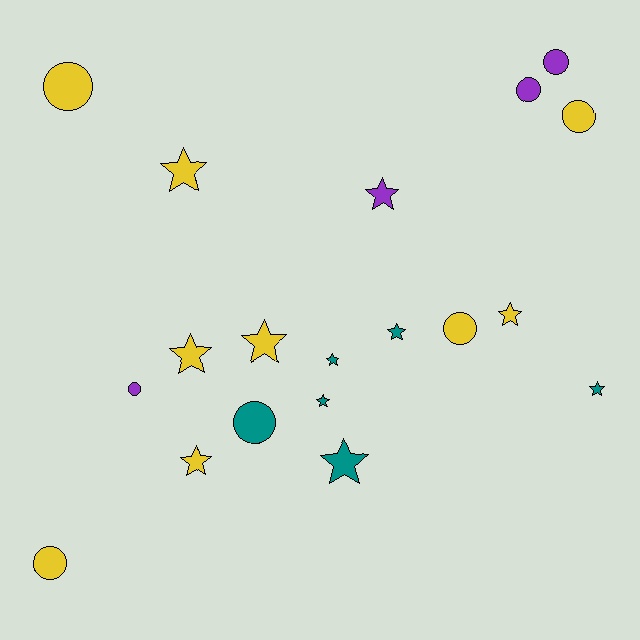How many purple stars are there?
There is 1 purple star.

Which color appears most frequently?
Yellow, with 9 objects.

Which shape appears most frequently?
Star, with 11 objects.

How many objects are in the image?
There are 19 objects.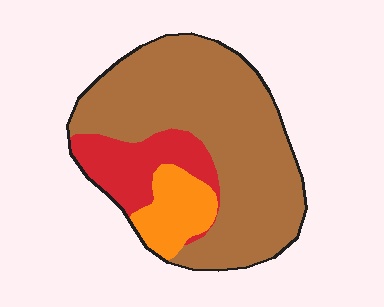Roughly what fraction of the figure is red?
Red covers roughly 20% of the figure.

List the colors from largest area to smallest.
From largest to smallest: brown, red, orange.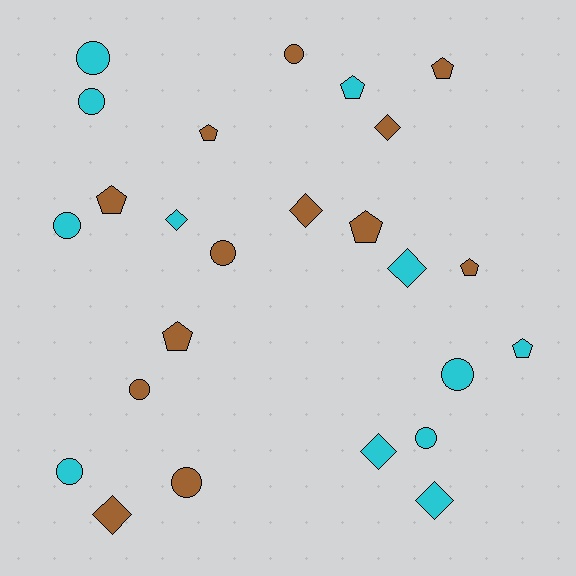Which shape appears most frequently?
Circle, with 10 objects.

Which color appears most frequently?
Brown, with 13 objects.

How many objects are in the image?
There are 25 objects.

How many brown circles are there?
There are 4 brown circles.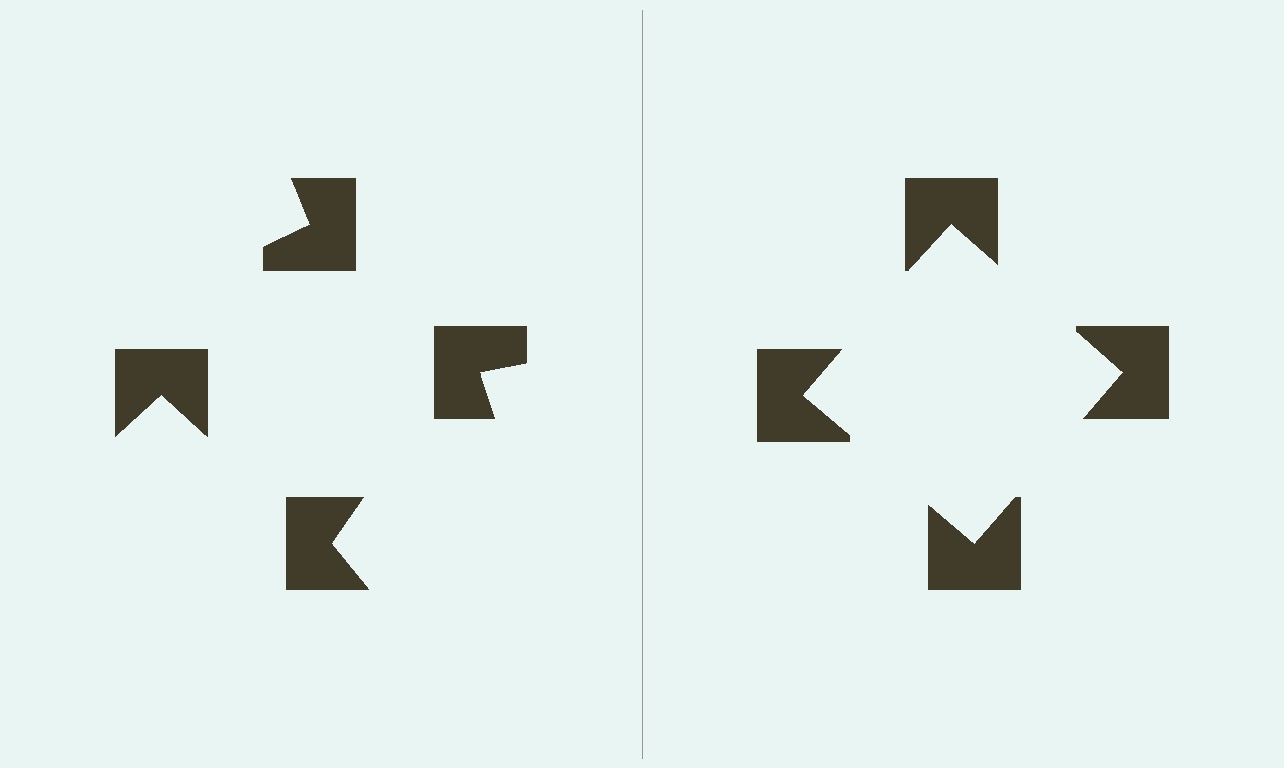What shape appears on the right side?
An illusory square.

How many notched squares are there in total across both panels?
8 — 4 on each side.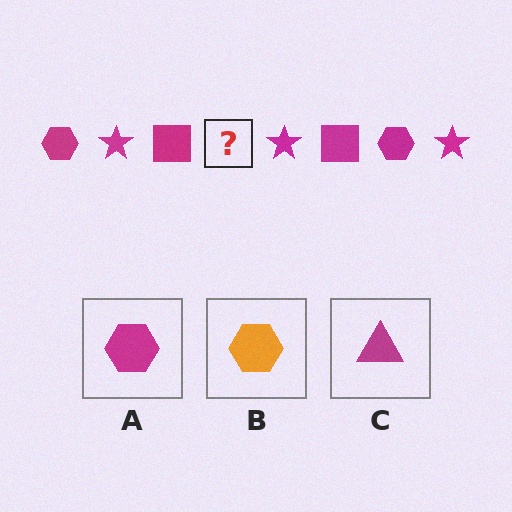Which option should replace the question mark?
Option A.